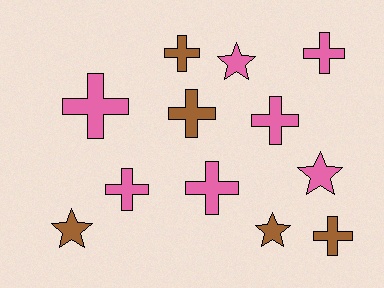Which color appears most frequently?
Pink, with 7 objects.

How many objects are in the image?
There are 12 objects.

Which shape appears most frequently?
Cross, with 8 objects.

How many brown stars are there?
There are 2 brown stars.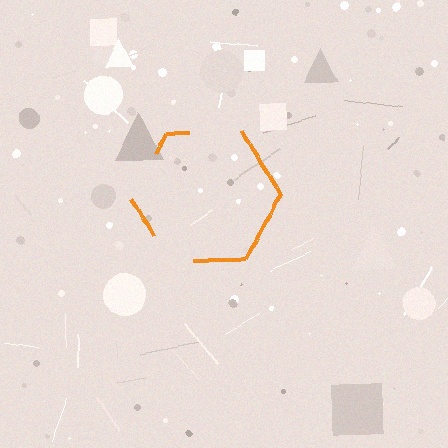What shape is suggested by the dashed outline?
The dashed outline suggests a hexagon.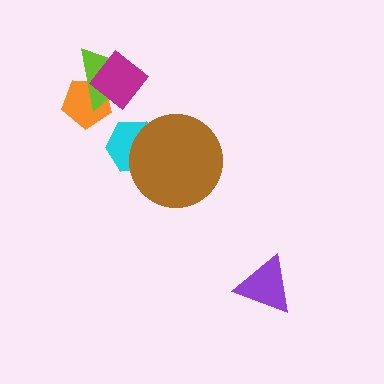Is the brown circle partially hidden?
No, no other shape covers it.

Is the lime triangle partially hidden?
Yes, it is partially covered by another shape.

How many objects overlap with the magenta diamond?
2 objects overlap with the magenta diamond.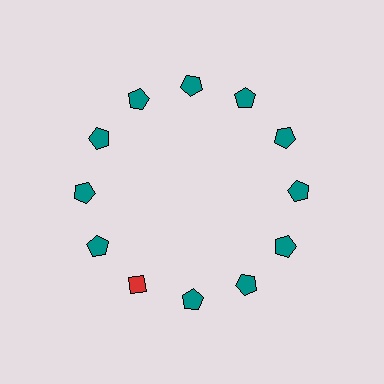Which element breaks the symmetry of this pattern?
The red diamond at roughly the 7 o'clock position breaks the symmetry. All other shapes are teal pentagons.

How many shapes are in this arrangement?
There are 12 shapes arranged in a ring pattern.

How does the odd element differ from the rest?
It differs in both color (red instead of teal) and shape (diamond instead of pentagon).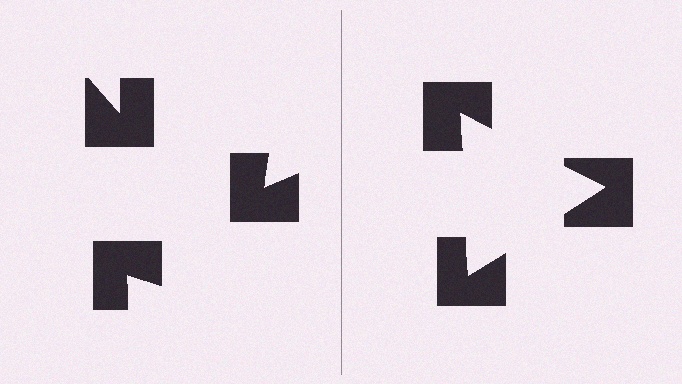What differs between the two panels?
The notched squares are positioned identically on both sides; only the wedge orientations differ. On the right they align to a triangle; on the left they are misaligned.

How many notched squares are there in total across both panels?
6 — 3 on each side.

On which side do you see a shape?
An illusory triangle appears on the right side. On the left side the wedge cuts are rotated, so no coherent shape forms.